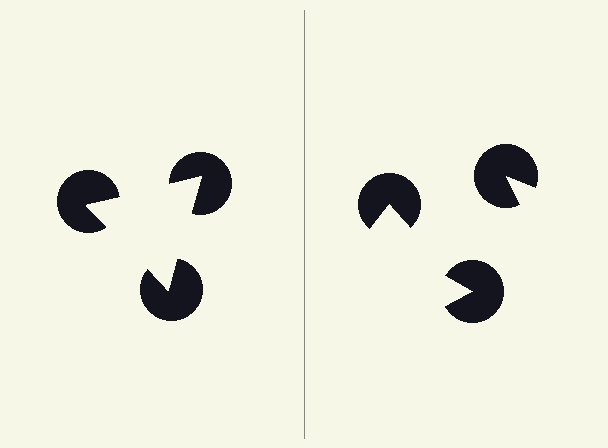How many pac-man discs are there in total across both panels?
6 — 3 on each side.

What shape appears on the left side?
An illusory triangle.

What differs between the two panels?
The pac-man discs are positioned identically on both sides; only the wedge orientations differ. On the left they align to a triangle; on the right they are misaligned.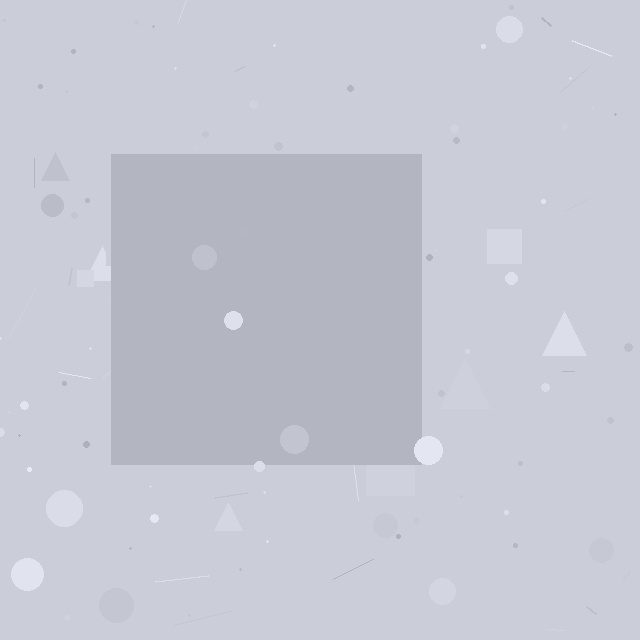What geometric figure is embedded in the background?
A square is embedded in the background.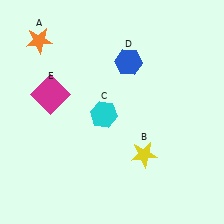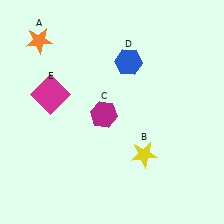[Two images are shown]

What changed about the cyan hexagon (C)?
In Image 1, C is cyan. In Image 2, it changed to magenta.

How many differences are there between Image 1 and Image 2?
There is 1 difference between the two images.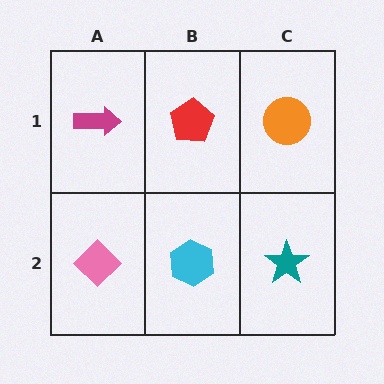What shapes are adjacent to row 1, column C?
A teal star (row 2, column C), a red pentagon (row 1, column B).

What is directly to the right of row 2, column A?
A cyan hexagon.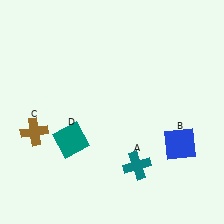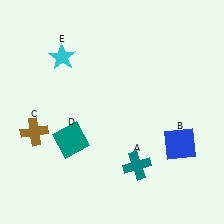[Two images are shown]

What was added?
A cyan star (E) was added in Image 2.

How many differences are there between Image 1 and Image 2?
There is 1 difference between the two images.